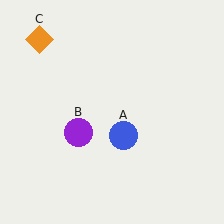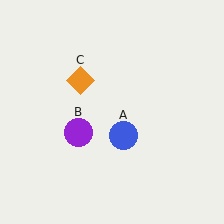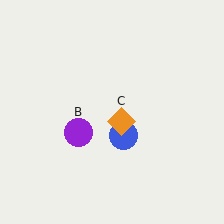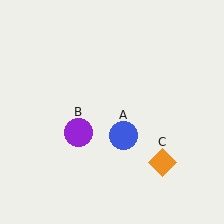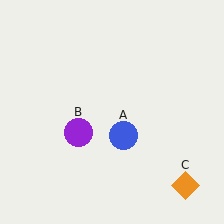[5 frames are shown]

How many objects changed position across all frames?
1 object changed position: orange diamond (object C).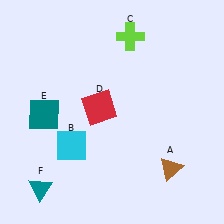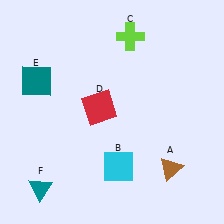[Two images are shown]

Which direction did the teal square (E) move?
The teal square (E) moved up.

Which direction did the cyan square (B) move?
The cyan square (B) moved right.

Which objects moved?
The objects that moved are: the cyan square (B), the teal square (E).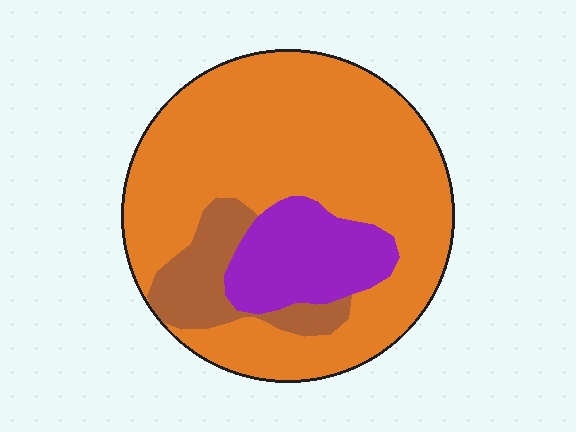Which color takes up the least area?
Brown, at roughly 10%.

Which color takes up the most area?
Orange, at roughly 70%.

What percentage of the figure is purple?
Purple takes up about one sixth (1/6) of the figure.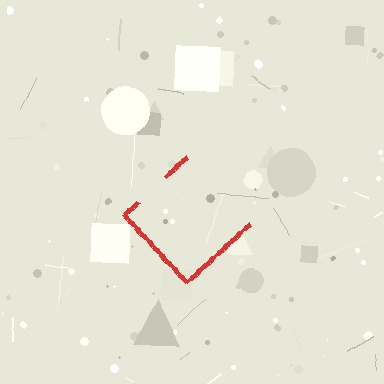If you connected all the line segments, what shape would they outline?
They would outline a diamond.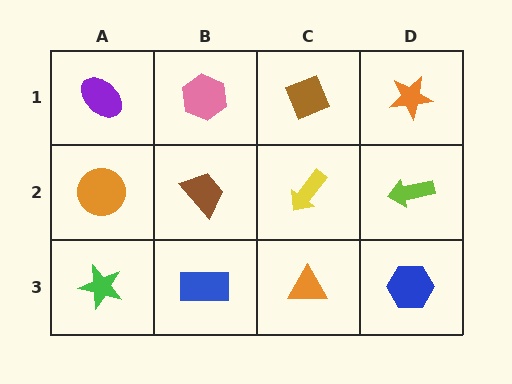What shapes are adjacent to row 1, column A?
An orange circle (row 2, column A), a pink hexagon (row 1, column B).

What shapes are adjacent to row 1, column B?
A brown trapezoid (row 2, column B), a purple ellipse (row 1, column A), a brown diamond (row 1, column C).